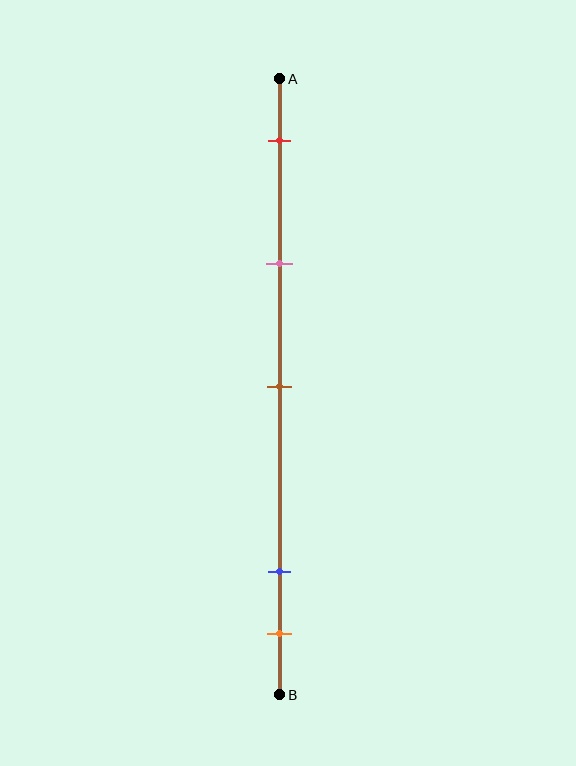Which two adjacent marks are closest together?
The blue and orange marks are the closest adjacent pair.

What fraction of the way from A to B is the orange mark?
The orange mark is approximately 90% (0.9) of the way from A to B.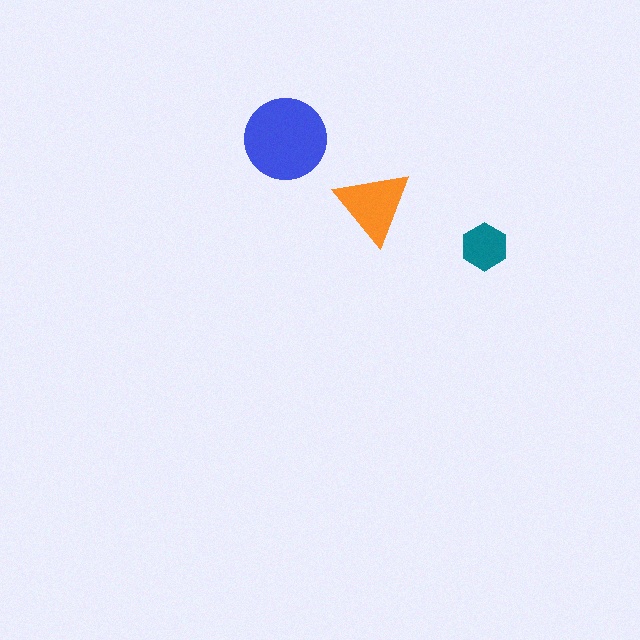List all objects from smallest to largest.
The teal hexagon, the orange triangle, the blue circle.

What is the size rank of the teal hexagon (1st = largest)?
3rd.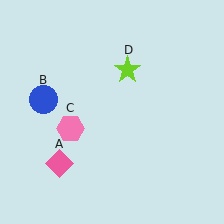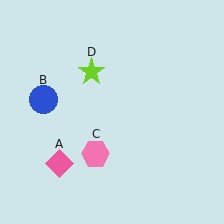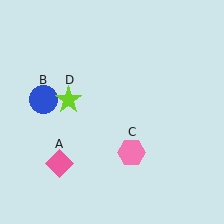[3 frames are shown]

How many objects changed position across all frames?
2 objects changed position: pink hexagon (object C), lime star (object D).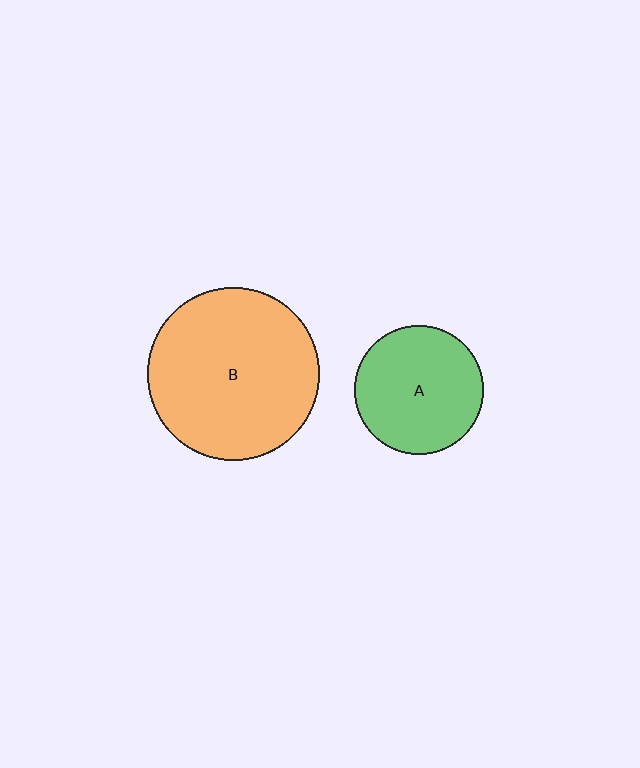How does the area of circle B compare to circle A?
Approximately 1.8 times.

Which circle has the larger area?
Circle B (orange).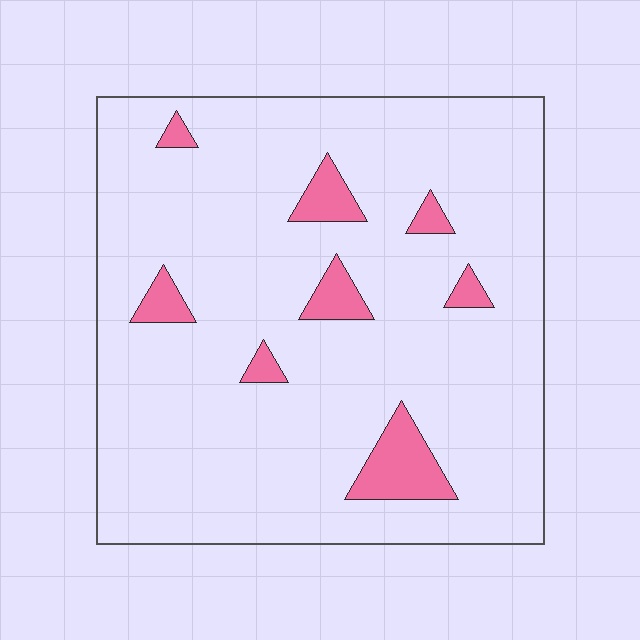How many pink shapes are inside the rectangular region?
8.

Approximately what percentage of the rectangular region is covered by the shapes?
Approximately 10%.